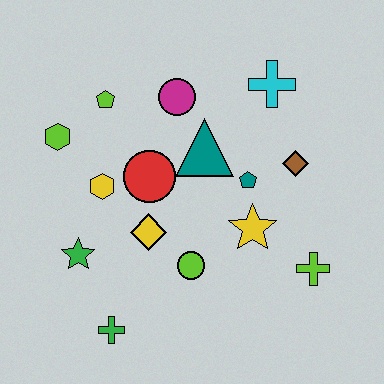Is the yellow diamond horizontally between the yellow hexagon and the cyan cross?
Yes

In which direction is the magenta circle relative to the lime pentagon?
The magenta circle is to the right of the lime pentagon.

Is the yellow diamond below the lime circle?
No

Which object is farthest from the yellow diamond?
The cyan cross is farthest from the yellow diamond.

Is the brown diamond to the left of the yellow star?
No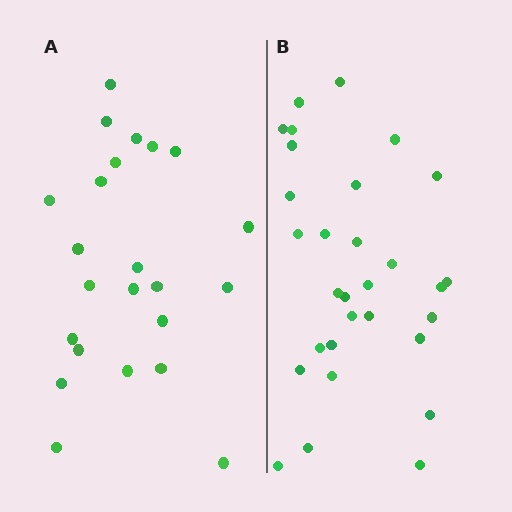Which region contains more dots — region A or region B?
Region B (the right region) has more dots.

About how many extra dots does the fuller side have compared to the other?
Region B has roughly 8 or so more dots than region A.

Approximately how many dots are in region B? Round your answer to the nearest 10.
About 30 dots.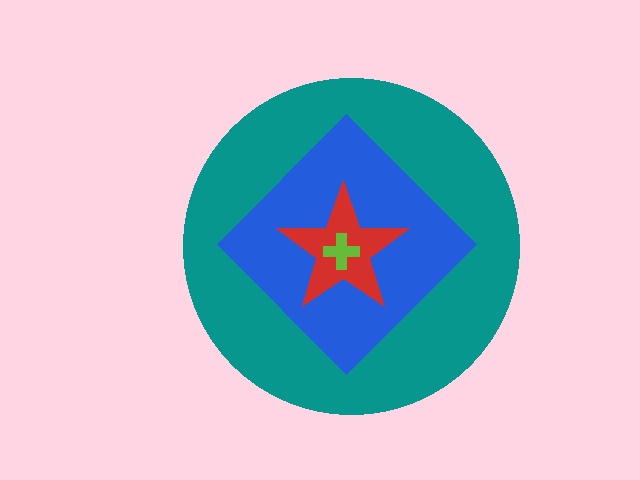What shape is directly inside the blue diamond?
The red star.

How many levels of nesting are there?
4.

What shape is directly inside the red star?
The lime cross.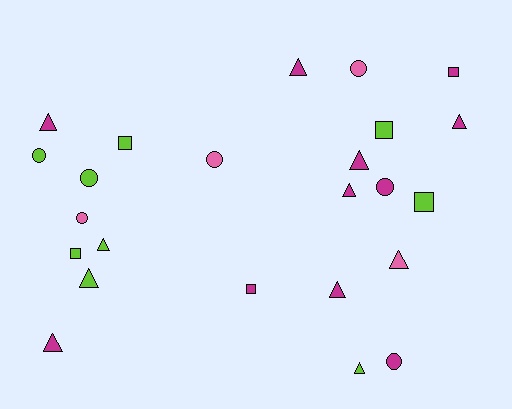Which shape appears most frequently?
Triangle, with 11 objects.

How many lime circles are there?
There are 2 lime circles.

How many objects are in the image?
There are 24 objects.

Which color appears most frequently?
Magenta, with 11 objects.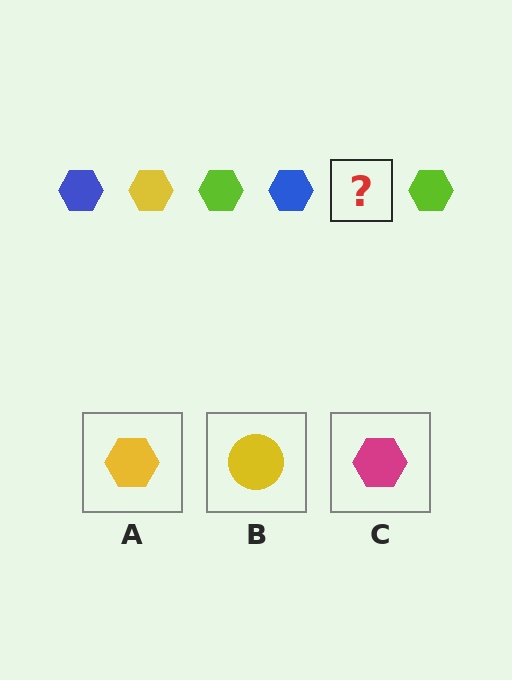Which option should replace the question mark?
Option A.